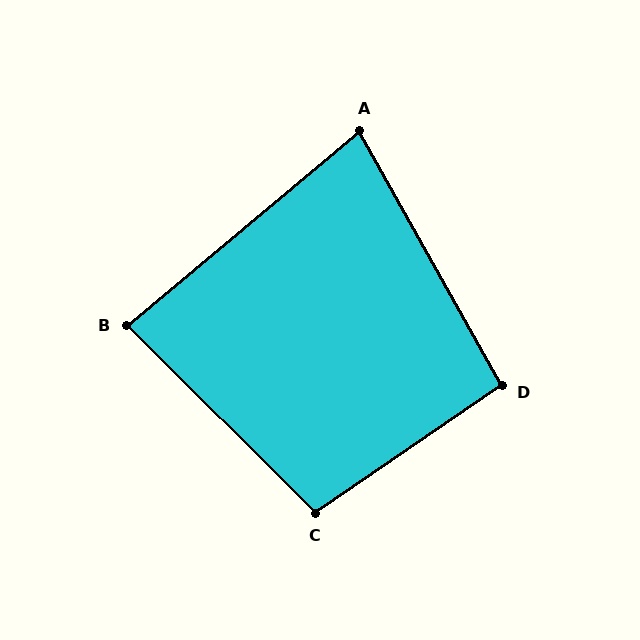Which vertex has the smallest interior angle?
A, at approximately 79 degrees.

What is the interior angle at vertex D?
Approximately 95 degrees (obtuse).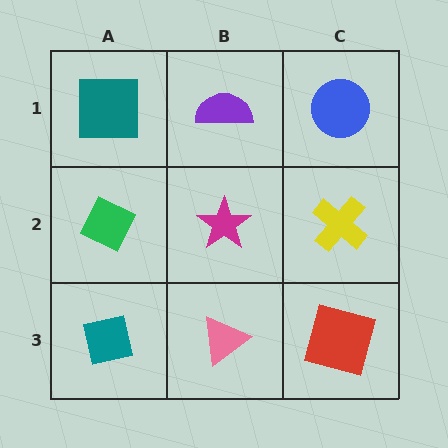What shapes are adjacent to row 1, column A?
A green diamond (row 2, column A), a purple semicircle (row 1, column B).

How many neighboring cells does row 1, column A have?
2.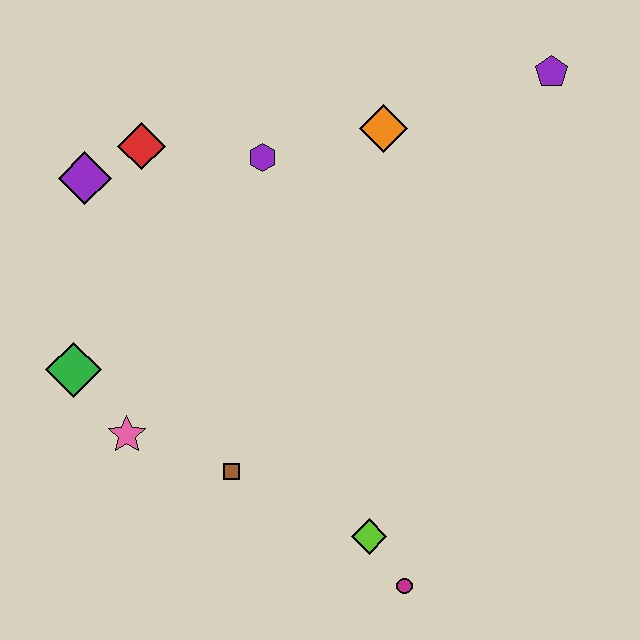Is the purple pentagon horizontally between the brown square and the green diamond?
No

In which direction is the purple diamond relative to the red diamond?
The purple diamond is to the left of the red diamond.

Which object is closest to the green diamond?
The pink star is closest to the green diamond.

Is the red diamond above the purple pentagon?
No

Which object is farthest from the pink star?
The purple pentagon is farthest from the pink star.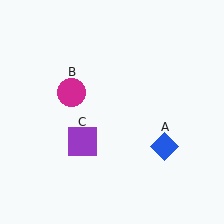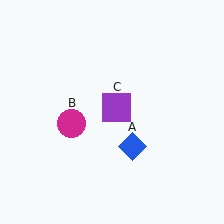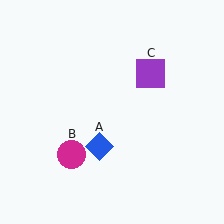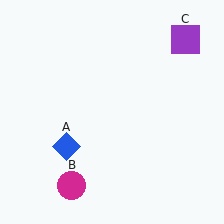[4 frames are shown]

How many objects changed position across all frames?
3 objects changed position: blue diamond (object A), magenta circle (object B), purple square (object C).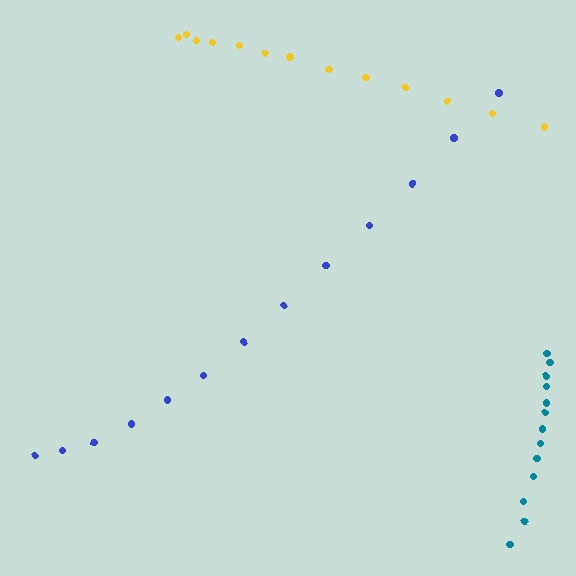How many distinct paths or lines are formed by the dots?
There are 3 distinct paths.